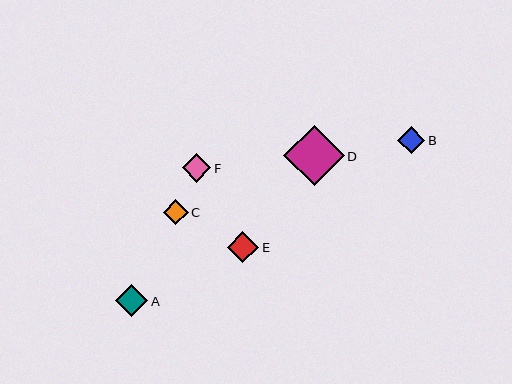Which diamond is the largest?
Diamond D is the largest with a size of approximately 60 pixels.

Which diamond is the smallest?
Diamond C is the smallest with a size of approximately 25 pixels.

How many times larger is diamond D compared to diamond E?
Diamond D is approximately 1.9 times the size of diamond E.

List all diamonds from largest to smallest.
From largest to smallest: D, A, E, F, B, C.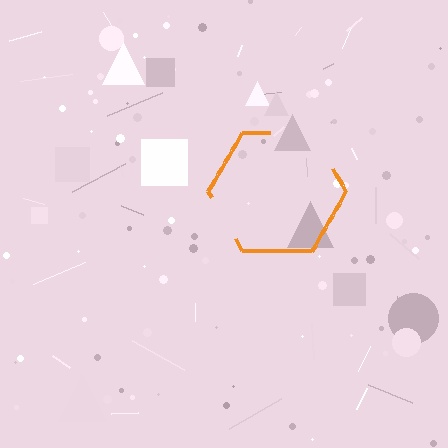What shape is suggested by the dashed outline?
The dashed outline suggests a hexagon.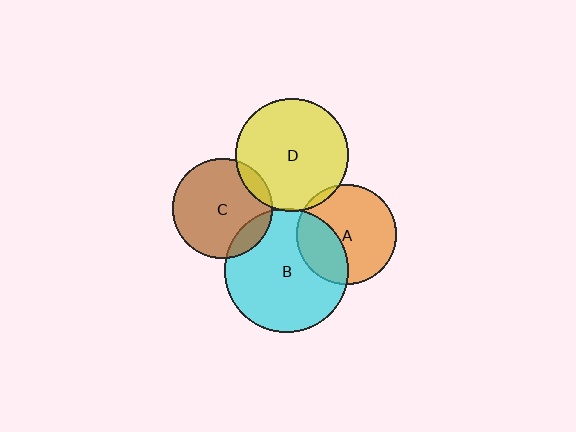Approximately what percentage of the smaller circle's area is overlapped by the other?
Approximately 5%.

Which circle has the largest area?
Circle B (cyan).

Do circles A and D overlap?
Yes.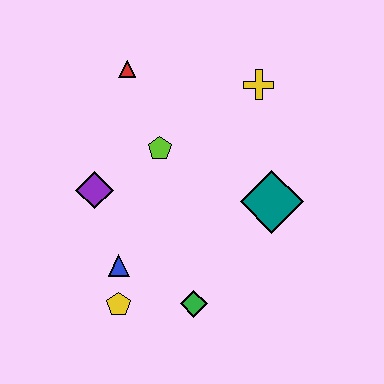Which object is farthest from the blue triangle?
The yellow cross is farthest from the blue triangle.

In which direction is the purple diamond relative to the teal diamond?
The purple diamond is to the left of the teal diamond.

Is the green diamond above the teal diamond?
No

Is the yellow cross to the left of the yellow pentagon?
No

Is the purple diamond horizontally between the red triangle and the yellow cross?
No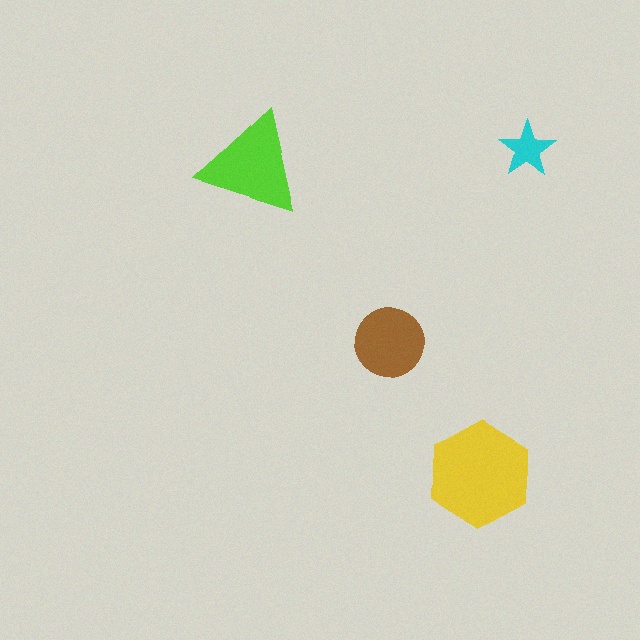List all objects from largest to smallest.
The yellow hexagon, the lime triangle, the brown circle, the cyan star.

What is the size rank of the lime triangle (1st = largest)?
2nd.